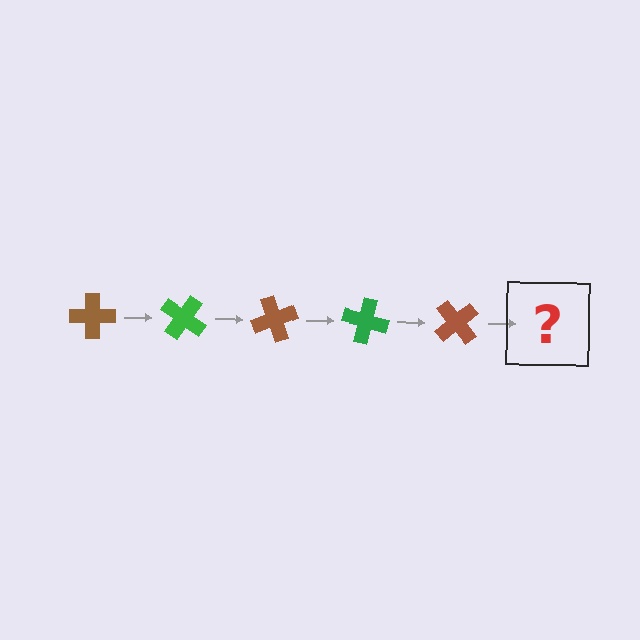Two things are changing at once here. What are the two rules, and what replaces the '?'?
The two rules are that it rotates 35 degrees each step and the color cycles through brown and green. The '?' should be a green cross, rotated 175 degrees from the start.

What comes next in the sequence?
The next element should be a green cross, rotated 175 degrees from the start.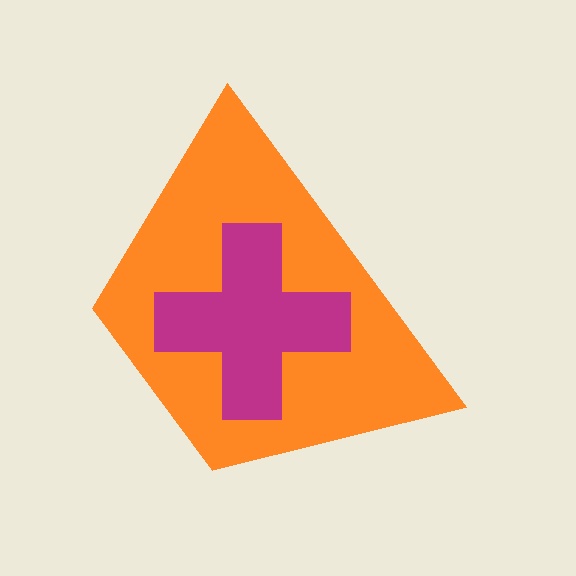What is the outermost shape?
The orange trapezoid.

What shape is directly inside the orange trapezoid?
The magenta cross.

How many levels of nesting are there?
2.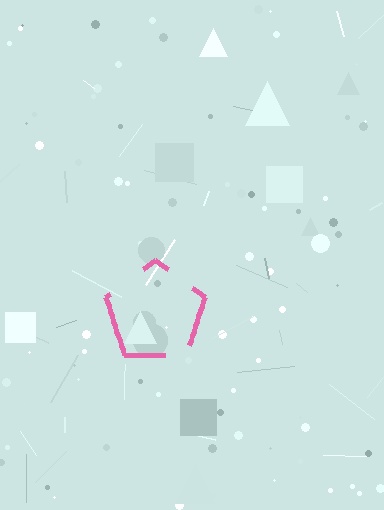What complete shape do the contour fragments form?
The contour fragments form a pentagon.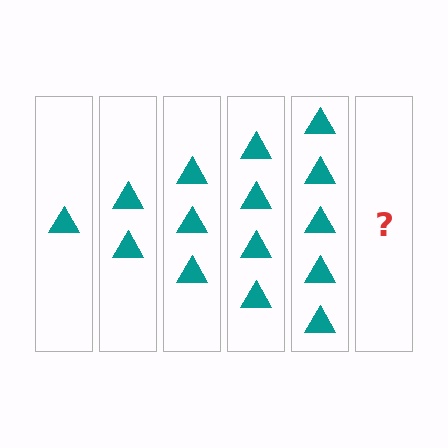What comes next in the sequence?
The next element should be 6 triangles.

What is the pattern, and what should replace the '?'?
The pattern is that each step adds one more triangle. The '?' should be 6 triangles.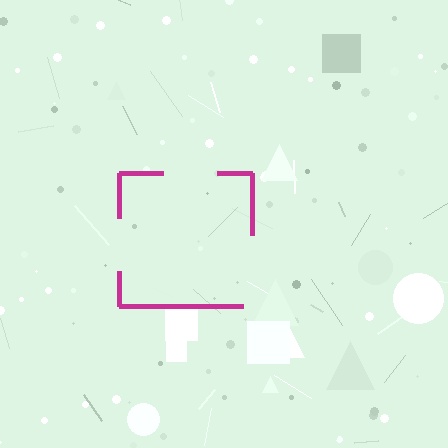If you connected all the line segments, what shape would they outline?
They would outline a square.